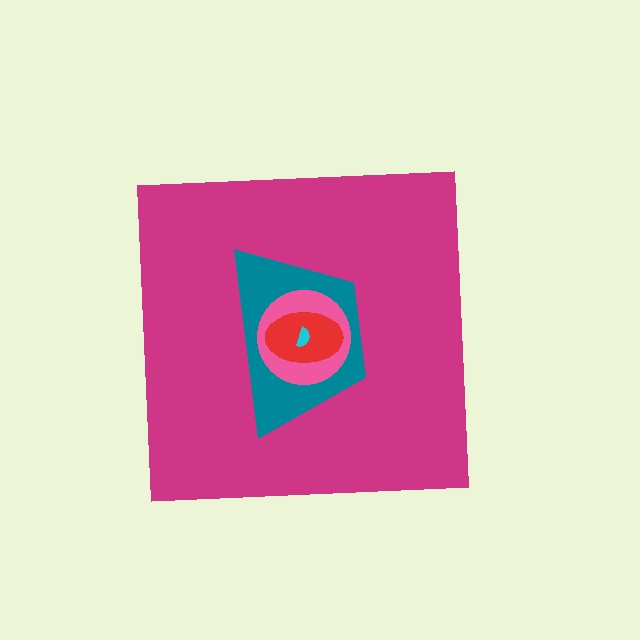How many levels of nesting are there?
5.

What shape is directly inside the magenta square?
The teal trapezoid.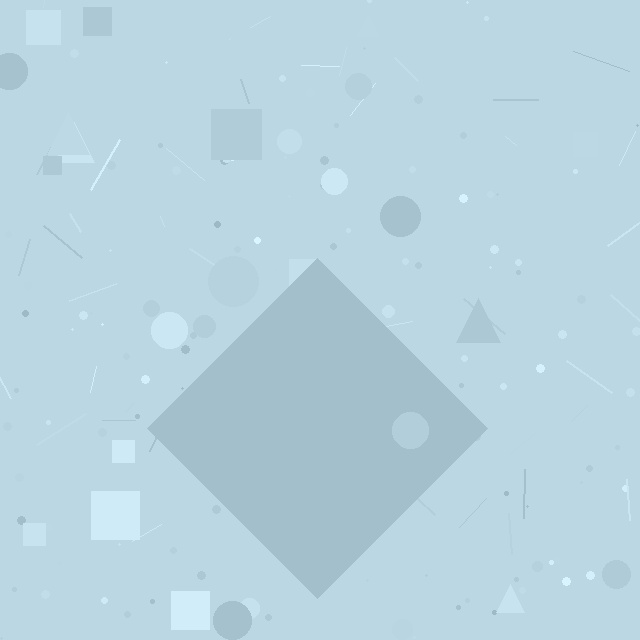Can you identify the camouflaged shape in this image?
The camouflaged shape is a diamond.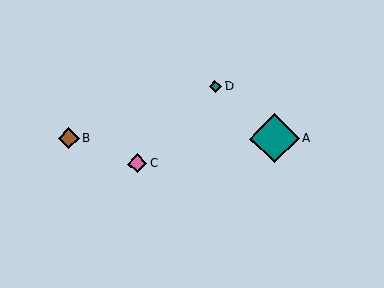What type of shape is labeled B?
Shape B is a brown diamond.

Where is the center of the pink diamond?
The center of the pink diamond is at (138, 164).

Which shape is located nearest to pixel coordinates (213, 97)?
The teal diamond (labeled D) at (215, 86) is nearest to that location.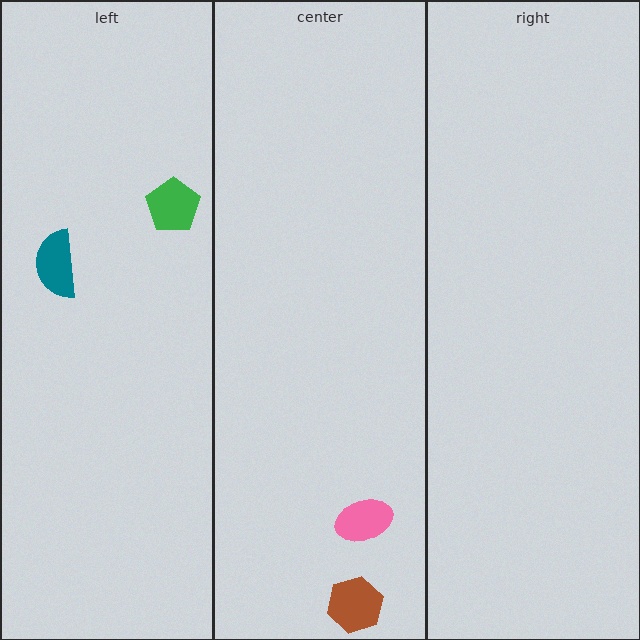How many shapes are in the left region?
2.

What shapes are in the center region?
The brown hexagon, the pink ellipse.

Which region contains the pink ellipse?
The center region.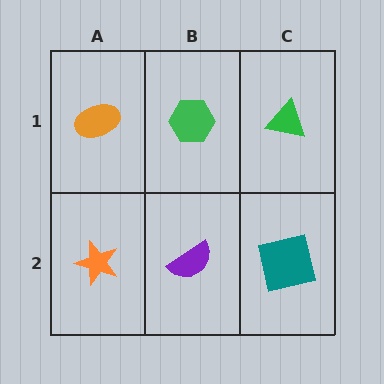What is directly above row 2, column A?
An orange ellipse.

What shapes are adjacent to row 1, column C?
A teal square (row 2, column C), a green hexagon (row 1, column B).